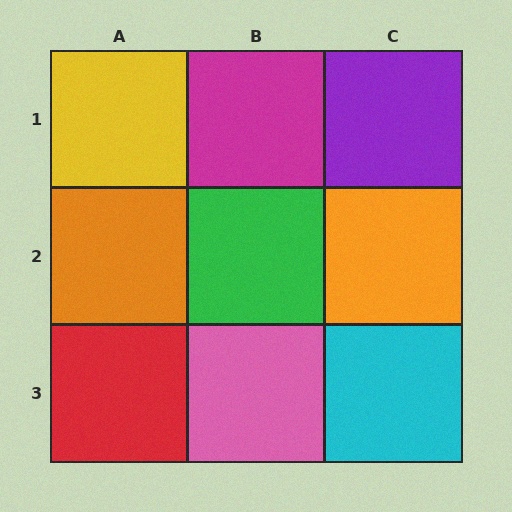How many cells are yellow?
1 cell is yellow.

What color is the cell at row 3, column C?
Cyan.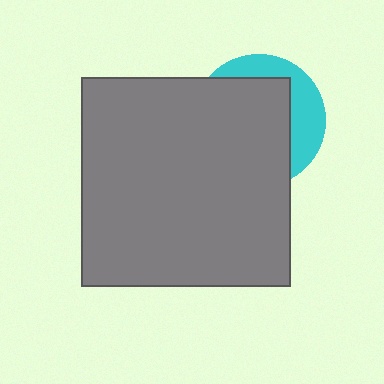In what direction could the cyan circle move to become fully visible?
The cyan circle could move toward the upper-right. That would shift it out from behind the gray square entirely.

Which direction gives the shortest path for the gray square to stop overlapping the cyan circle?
Moving toward the lower-left gives the shortest separation.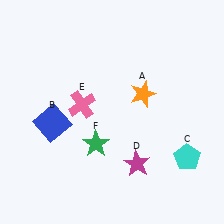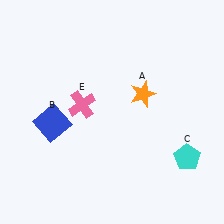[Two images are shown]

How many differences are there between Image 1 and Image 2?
There are 2 differences between the two images.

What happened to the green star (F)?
The green star (F) was removed in Image 2. It was in the bottom-left area of Image 1.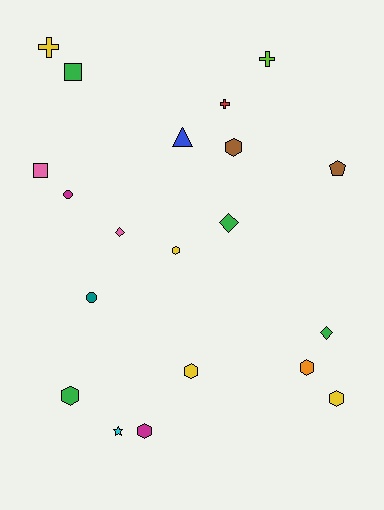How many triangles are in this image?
There is 1 triangle.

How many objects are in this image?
There are 20 objects.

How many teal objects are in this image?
There is 1 teal object.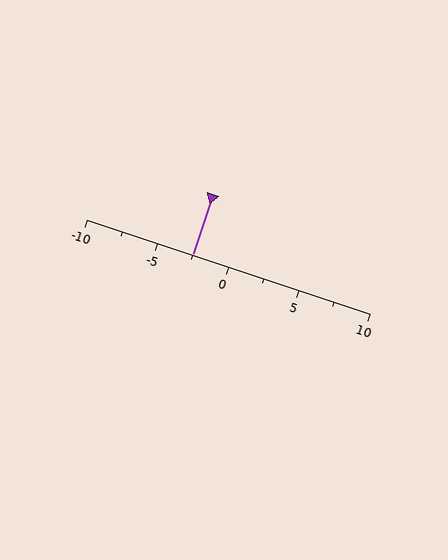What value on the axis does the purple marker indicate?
The marker indicates approximately -2.5.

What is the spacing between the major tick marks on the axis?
The major ticks are spaced 5 apart.